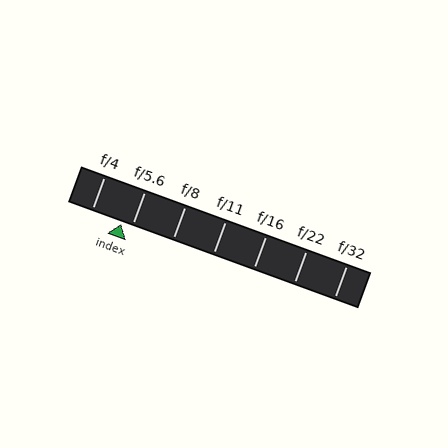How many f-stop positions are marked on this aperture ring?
There are 7 f-stop positions marked.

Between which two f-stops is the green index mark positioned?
The index mark is between f/4 and f/5.6.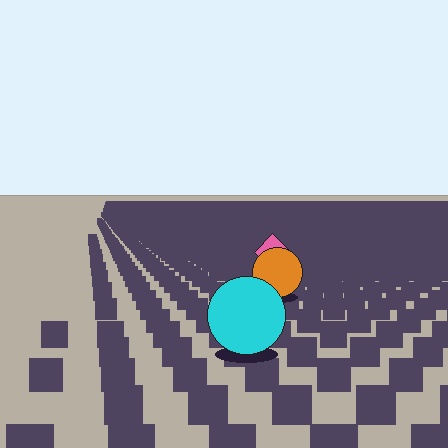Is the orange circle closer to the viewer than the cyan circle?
No. The cyan circle is closer — you can tell from the texture gradient: the ground texture is coarser near it.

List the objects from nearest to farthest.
From nearest to farthest: the cyan circle, the orange circle, the pink diamond.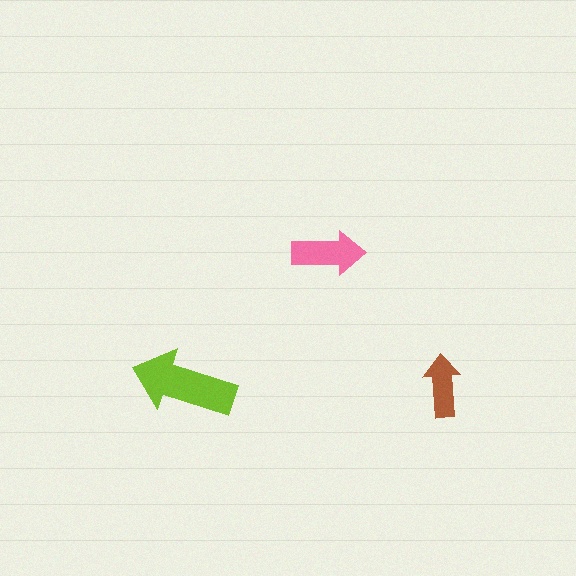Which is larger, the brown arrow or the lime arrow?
The lime one.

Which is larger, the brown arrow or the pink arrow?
The pink one.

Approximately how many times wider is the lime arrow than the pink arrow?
About 1.5 times wider.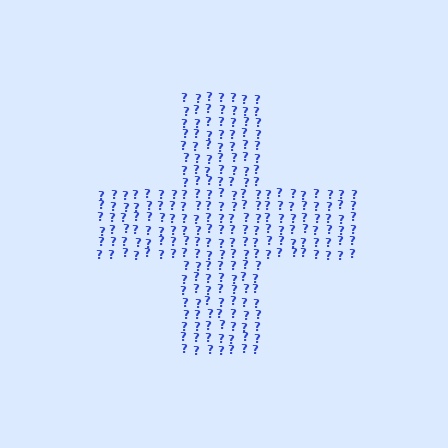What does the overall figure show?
The overall figure shows a cross.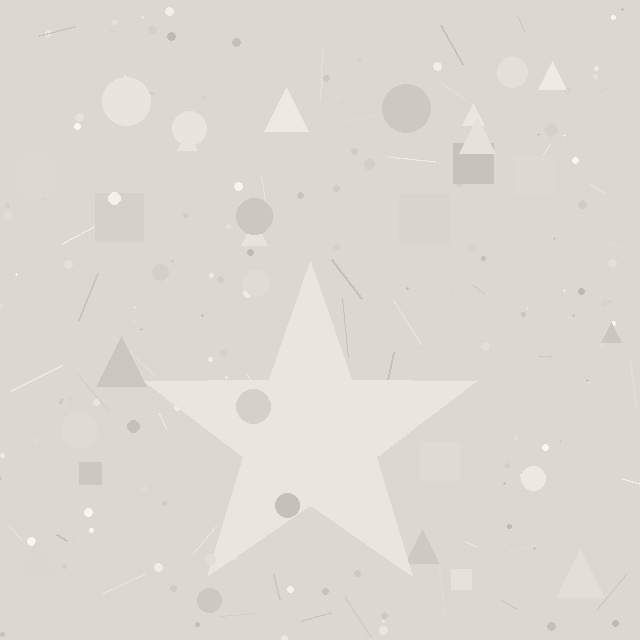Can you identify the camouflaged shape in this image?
The camouflaged shape is a star.